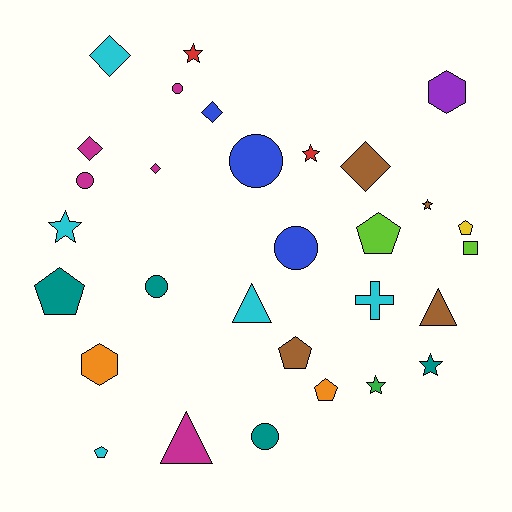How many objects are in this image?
There are 30 objects.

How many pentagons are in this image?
There are 6 pentagons.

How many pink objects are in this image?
There are no pink objects.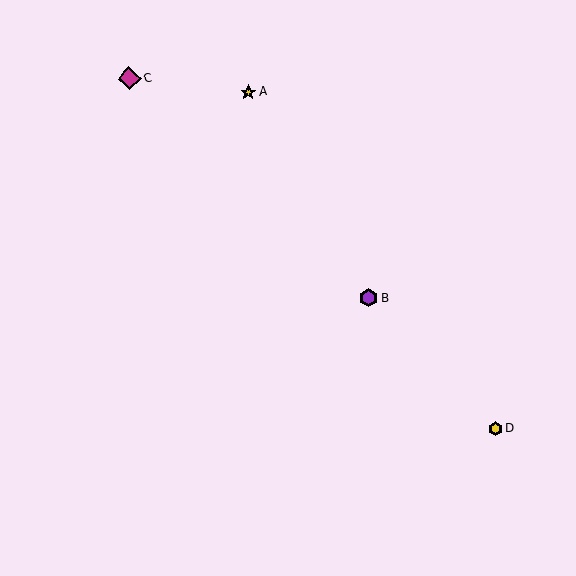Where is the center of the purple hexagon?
The center of the purple hexagon is at (369, 298).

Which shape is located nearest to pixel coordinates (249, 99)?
The yellow star (labeled A) at (248, 92) is nearest to that location.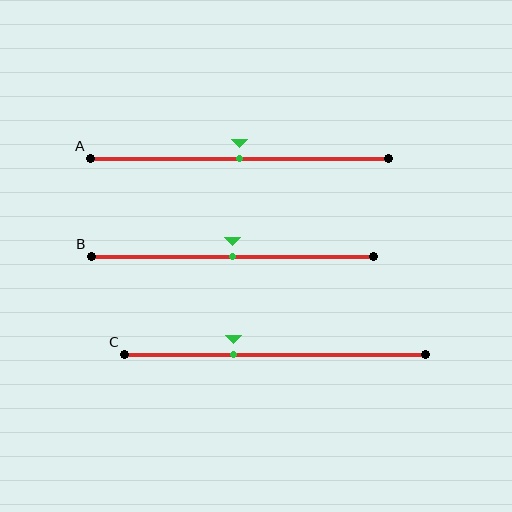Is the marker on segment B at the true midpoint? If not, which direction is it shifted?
Yes, the marker on segment B is at the true midpoint.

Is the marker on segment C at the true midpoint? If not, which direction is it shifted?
No, the marker on segment C is shifted to the left by about 14% of the segment length.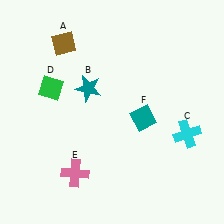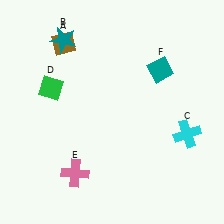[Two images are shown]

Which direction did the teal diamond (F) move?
The teal diamond (F) moved up.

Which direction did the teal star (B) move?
The teal star (B) moved up.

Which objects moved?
The objects that moved are: the teal star (B), the teal diamond (F).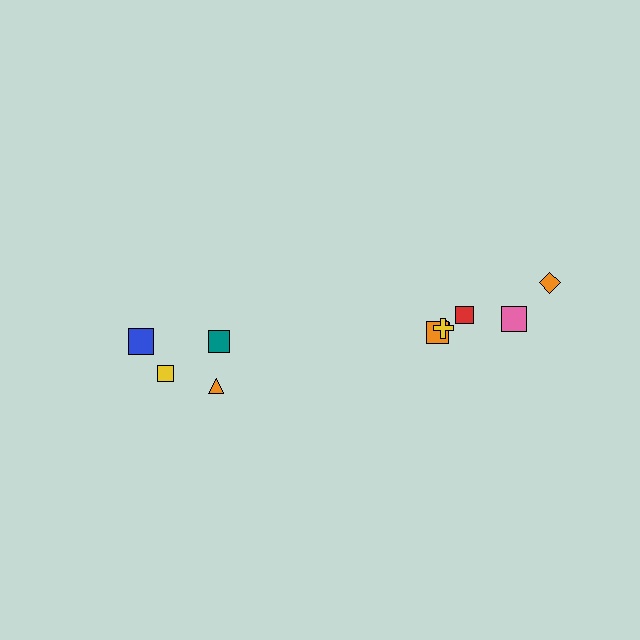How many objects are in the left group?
There are 4 objects.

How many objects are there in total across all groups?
There are 10 objects.